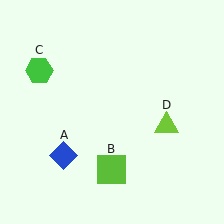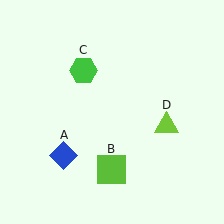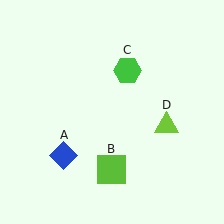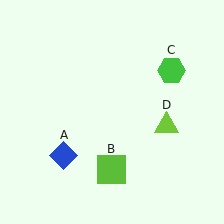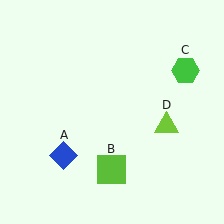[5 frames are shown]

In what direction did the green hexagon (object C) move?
The green hexagon (object C) moved right.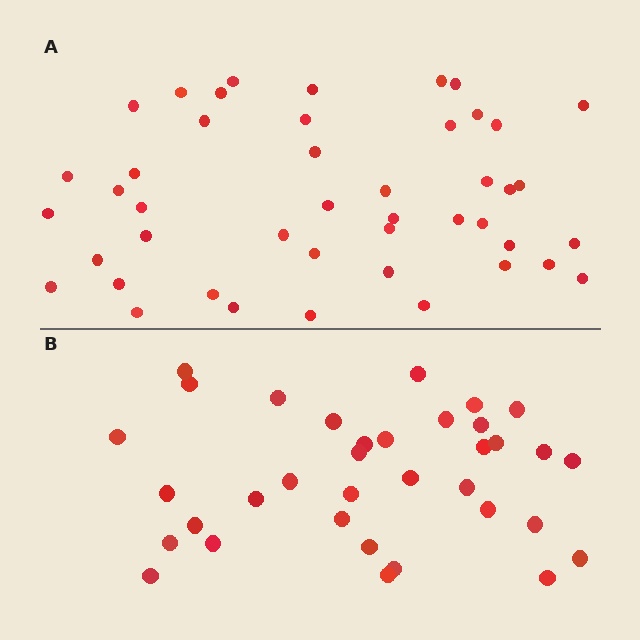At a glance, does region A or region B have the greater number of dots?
Region A (the top region) has more dots.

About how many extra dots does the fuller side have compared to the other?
Region A has roughly 10 or so more dots than region B.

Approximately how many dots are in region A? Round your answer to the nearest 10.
About 40 dots. (The exact count is 45, which rounds to 40.)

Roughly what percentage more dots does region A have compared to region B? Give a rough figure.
About 30% more.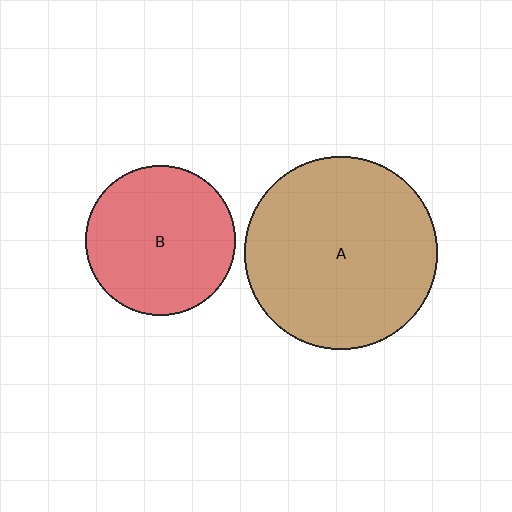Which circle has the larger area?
Circle A (brown).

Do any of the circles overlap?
No, none of the circles overlap.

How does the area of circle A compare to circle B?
Approximately 1.6 times.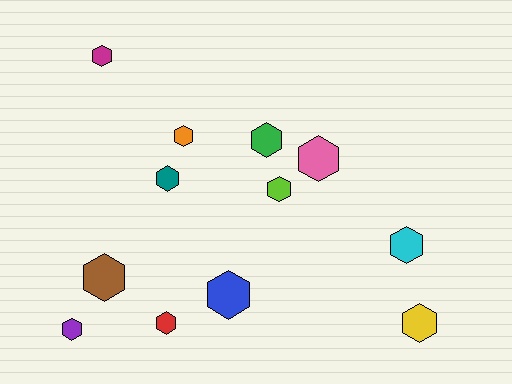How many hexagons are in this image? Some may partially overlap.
There are 12 hexagons.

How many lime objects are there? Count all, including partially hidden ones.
There is 1 lime object.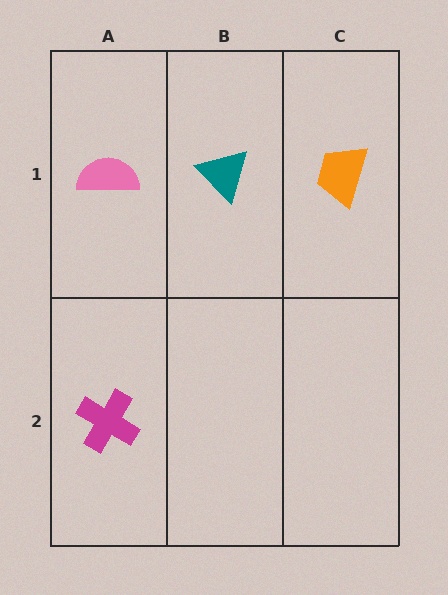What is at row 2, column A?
A magenta cross.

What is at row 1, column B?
A teal triangle.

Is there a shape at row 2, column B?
No, that cell is empty.